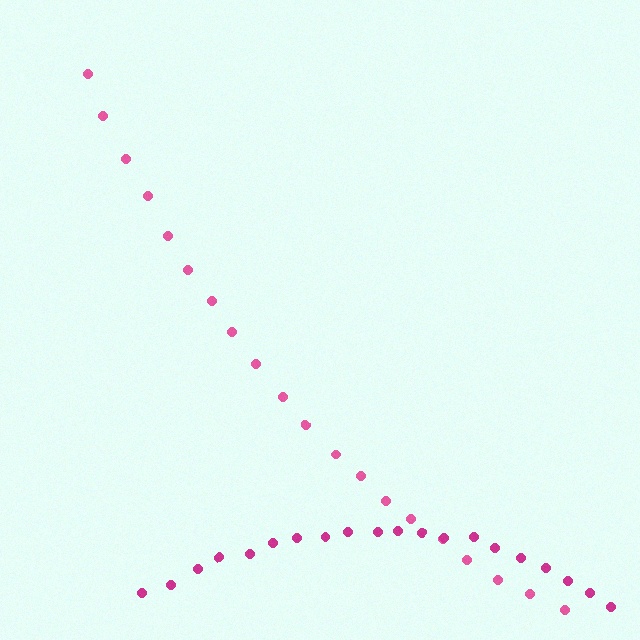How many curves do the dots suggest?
There are 2 distinct paths.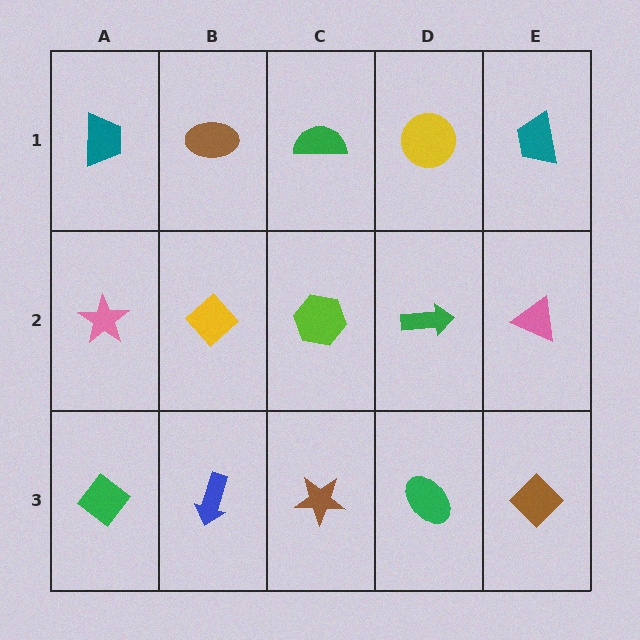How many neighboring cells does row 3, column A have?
2.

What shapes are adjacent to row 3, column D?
A green arrow (row 2, column D), a brown star (row 3, column C), a brown diamond (row 3, column E).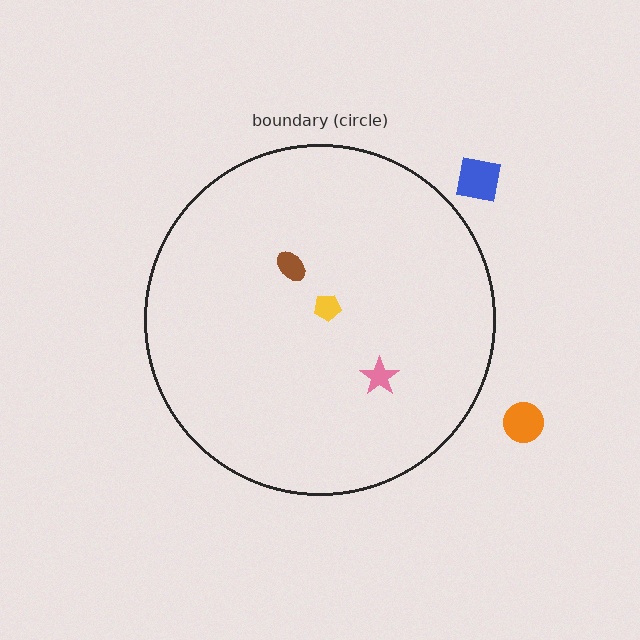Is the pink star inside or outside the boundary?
Inside.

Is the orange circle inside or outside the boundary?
Outside.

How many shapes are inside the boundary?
3 inside, 2 outside.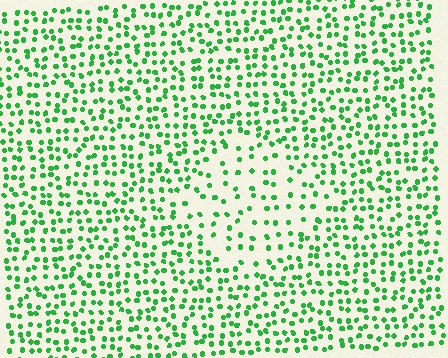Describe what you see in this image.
The image contains small green elements arranged at two different densities. A diamond-shaped region is visible where the elements are less densely packed than the surrounding area.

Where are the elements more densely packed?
The elements are more densely packed outside the diamond boundary.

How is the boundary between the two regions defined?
The boundary is defined by a change in element density (approximately 2.0x ratio). All elements are the same color, size, and shape.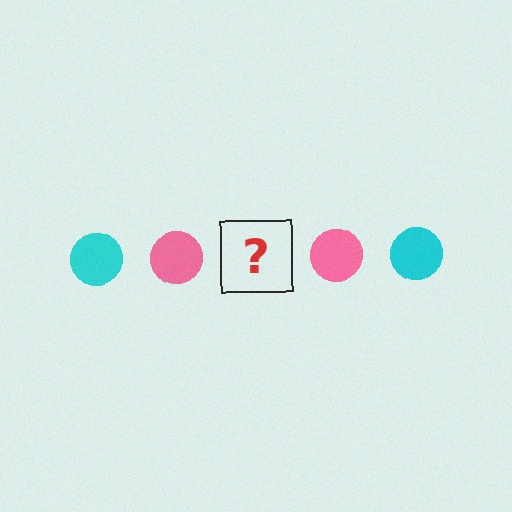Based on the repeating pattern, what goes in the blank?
The blank should be a cyan circle.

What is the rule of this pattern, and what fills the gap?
The rule is that the pattern cycles through cyan, pink circles. The gap should be filled with a cyan circle.